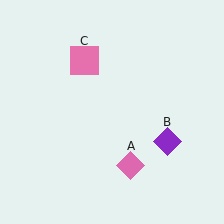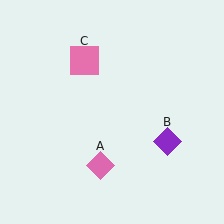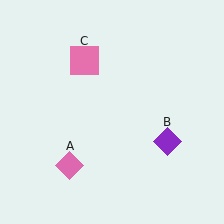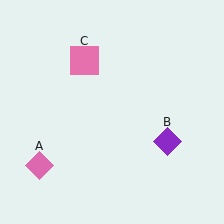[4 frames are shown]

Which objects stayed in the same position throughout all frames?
Purple diamond (object B) and pink square (object C) remained stationary.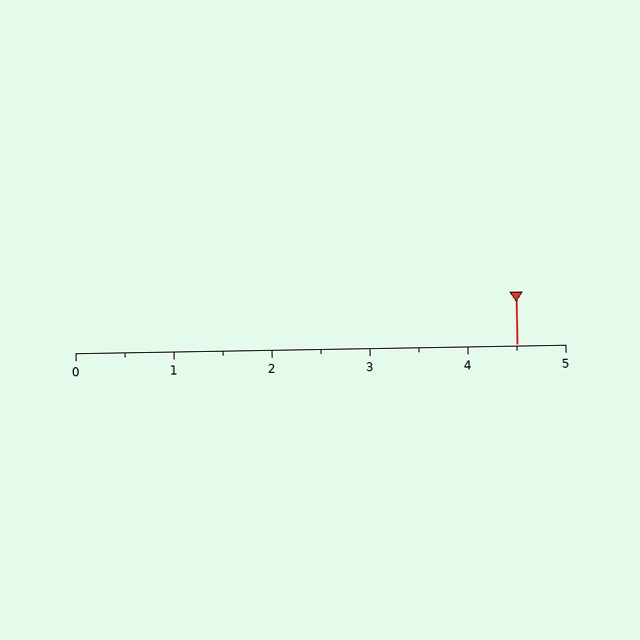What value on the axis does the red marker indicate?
The marker indicates approximately 4.5.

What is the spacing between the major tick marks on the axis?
The major ticks are spaced 1 apart.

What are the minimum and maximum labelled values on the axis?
The axis runs from 0 to 5.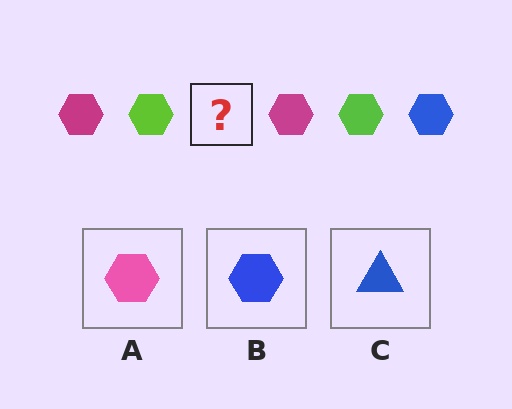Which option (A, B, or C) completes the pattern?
B.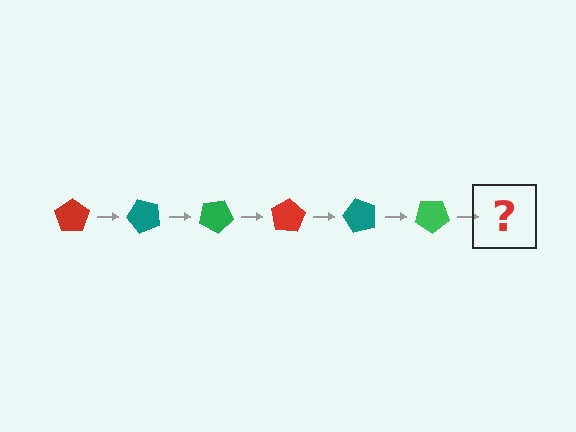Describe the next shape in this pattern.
It should be a red pentagon, rotated 300 degrees from the start.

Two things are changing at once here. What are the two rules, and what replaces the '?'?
The two rules are that it rotates 50 degrees each step and the color cycles through red, teal, and green. The '?' should be a red pentagon, rotated 300 degrees from the start.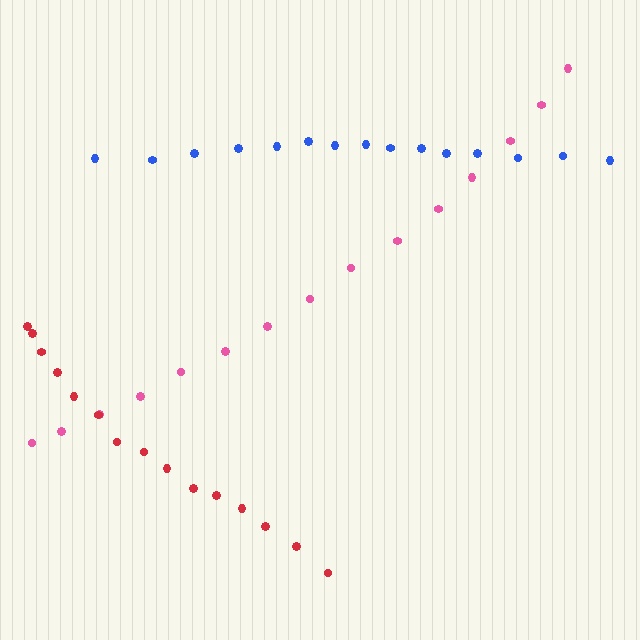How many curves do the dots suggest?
There are 3 distinct paths.